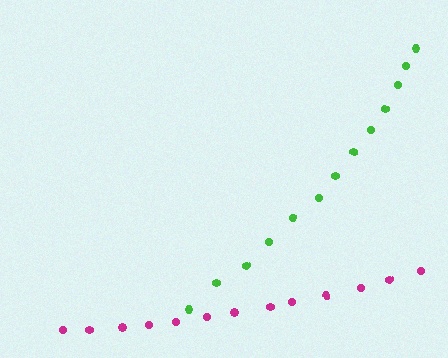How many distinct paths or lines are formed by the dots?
There are 2 distinct paths.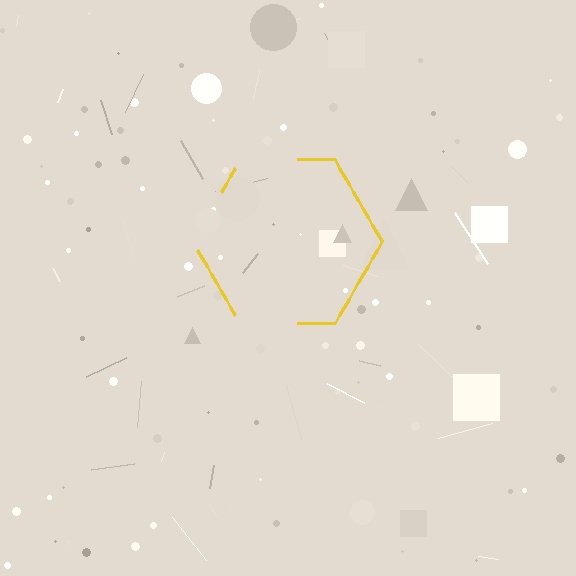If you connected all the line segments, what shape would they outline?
They would outline a hexagon.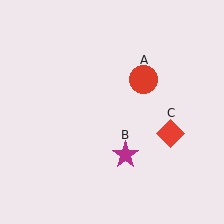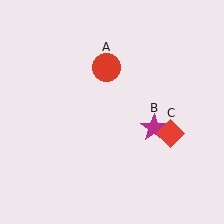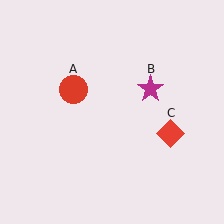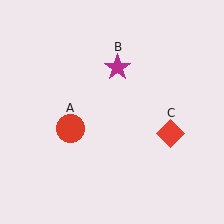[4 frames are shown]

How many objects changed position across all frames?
2 objects changed position: red circle (object A), magenta star (object B).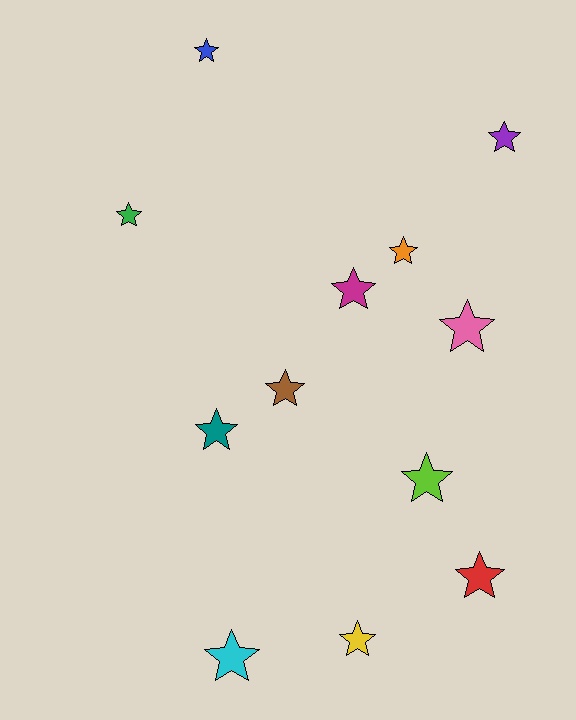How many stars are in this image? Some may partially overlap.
There are 12 stars.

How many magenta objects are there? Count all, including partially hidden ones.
There is 1 magenta object.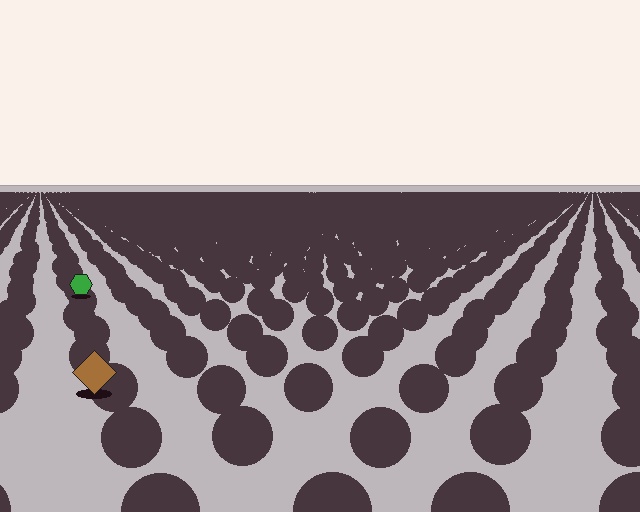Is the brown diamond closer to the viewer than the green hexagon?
Yes. The brown diamond is closer — you can tell from the texture gradient: the ground texture is coarser near it.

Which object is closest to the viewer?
The brown diamond is closest. The texture marks near it are larger and more spread out.